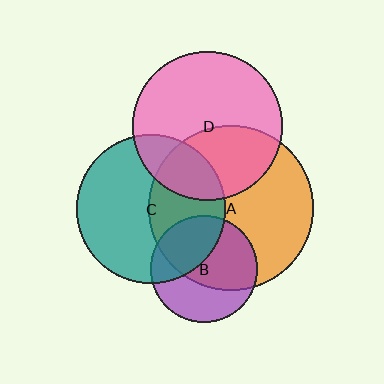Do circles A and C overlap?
Yes.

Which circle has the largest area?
Circle A (orange).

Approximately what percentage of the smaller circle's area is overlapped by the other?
Approximately 40%.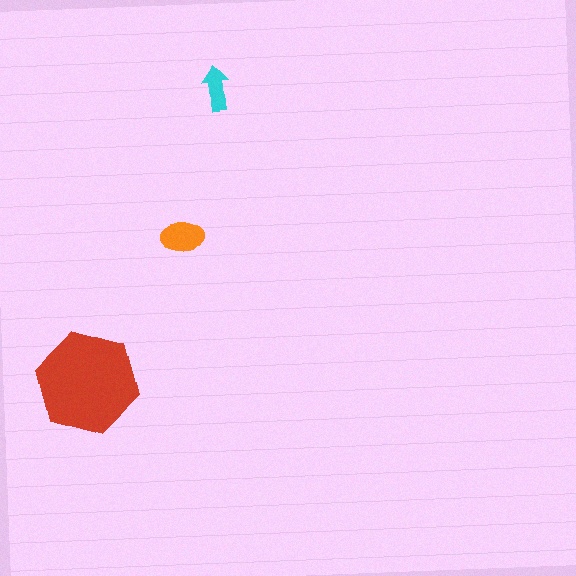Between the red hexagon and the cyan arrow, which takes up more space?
The red hexagon.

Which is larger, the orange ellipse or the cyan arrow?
The orange ellipse.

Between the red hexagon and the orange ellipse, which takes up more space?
The red hexagon.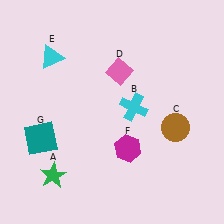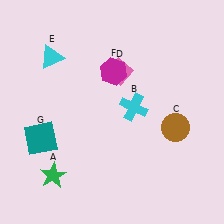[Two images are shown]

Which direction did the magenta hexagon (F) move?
The magenta hexagon (F) moved up.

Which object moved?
The magenta hexagon (F) moved up.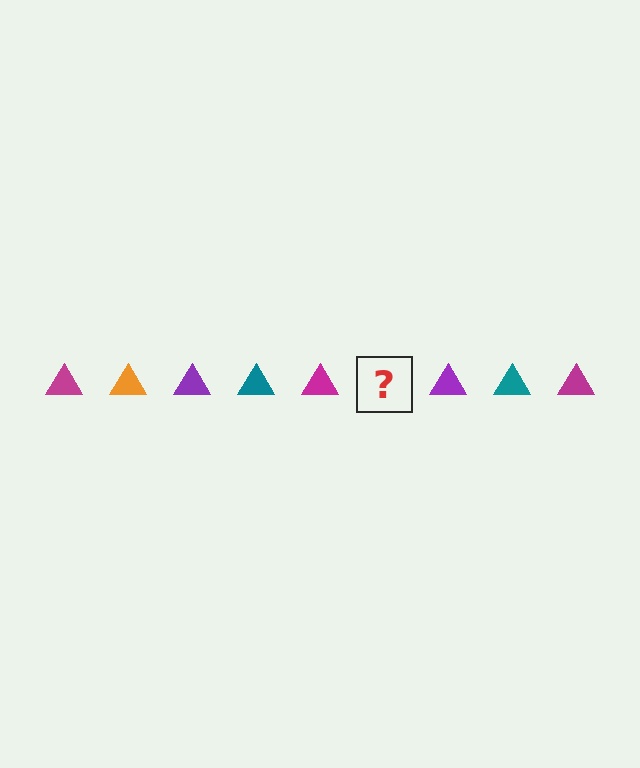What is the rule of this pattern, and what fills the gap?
The rule is that the pattern cycles through magenta, orange, purple, teal triangles. The gap should be filled with an orange triangle.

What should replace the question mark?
The question mark should be replaced with an orange triangle.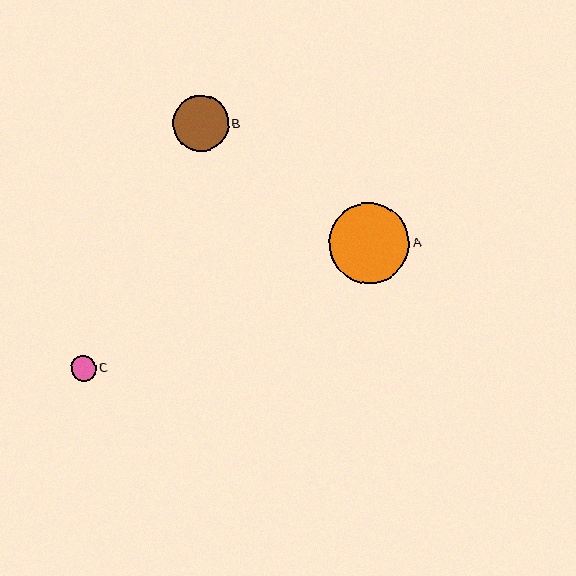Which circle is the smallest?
Circle C is the smallest with a size of approximately 25 pixels.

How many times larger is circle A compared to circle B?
Circle A is approximately 1.4 times the size of circle B.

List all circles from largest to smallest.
From largest to smallest: A, B, C.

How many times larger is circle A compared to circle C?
Circle A is approximately 3.2 times the size of circle C.